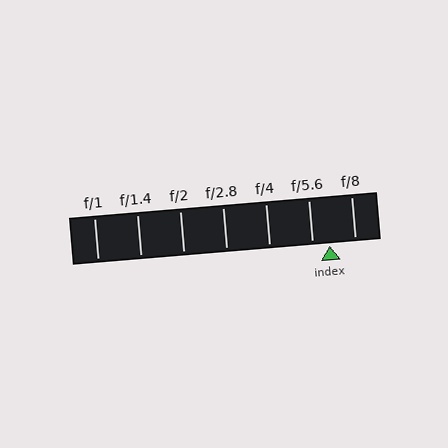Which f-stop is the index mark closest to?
The index mark is closest to f/5.6.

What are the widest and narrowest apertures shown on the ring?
The widest aperture shown is f/1 and the narrowest is f/8.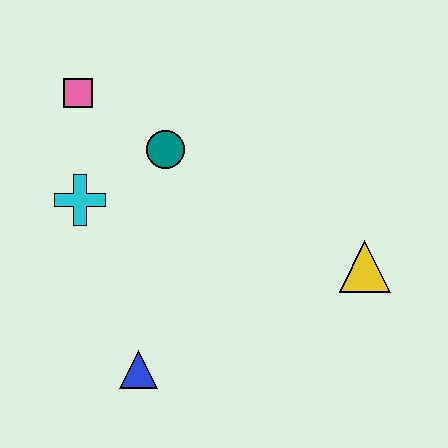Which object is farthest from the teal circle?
The yellow triangle is farthest from the teal circle.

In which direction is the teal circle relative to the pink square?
The teal circle is to the right of the pink square.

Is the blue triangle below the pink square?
Yes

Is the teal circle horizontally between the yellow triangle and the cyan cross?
Yes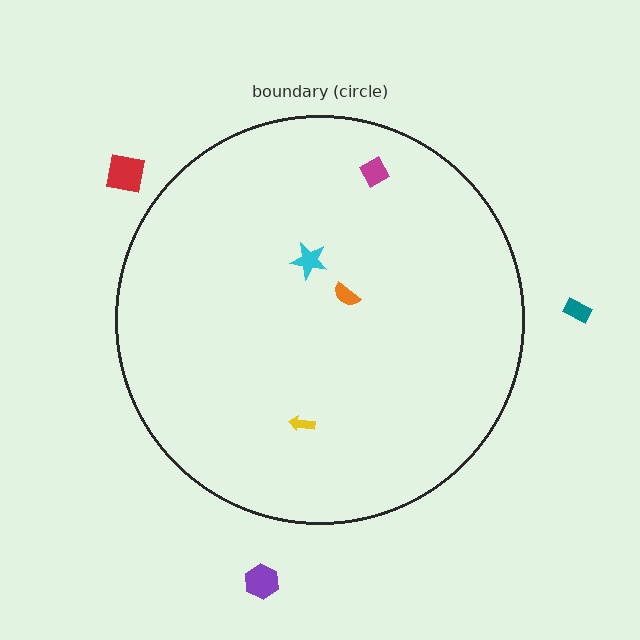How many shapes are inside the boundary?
4 inside, 3 outside.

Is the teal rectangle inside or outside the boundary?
Outside.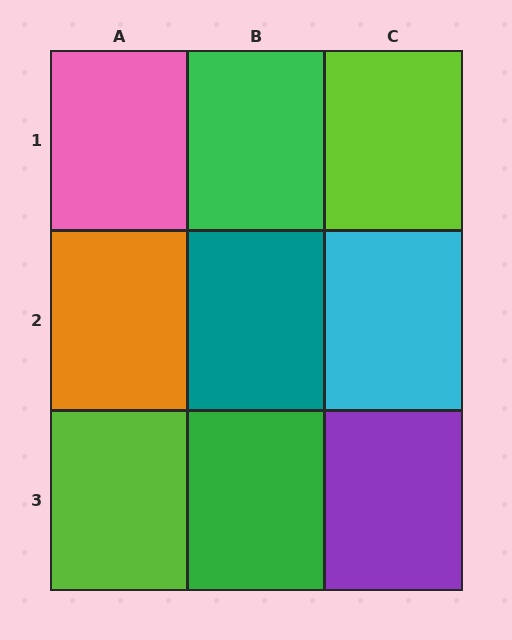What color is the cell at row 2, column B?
Teal.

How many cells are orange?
1 cell is orange.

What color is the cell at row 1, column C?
Lime.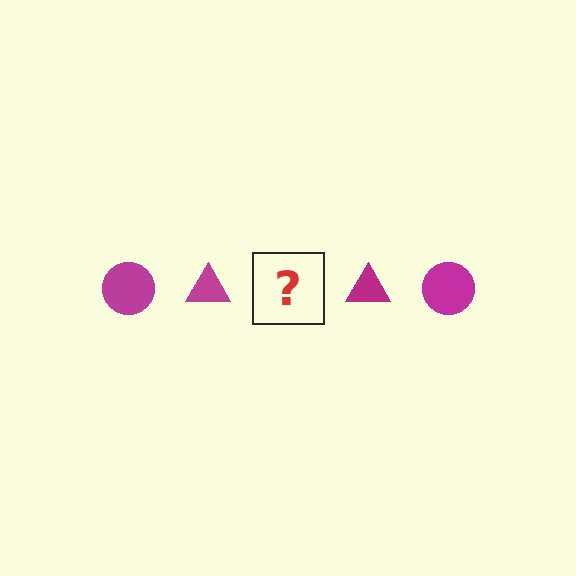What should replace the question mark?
The question mark should be replaced with a magenta circle.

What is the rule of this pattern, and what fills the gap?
The rule is that the pattern cycles through circle, triangle shapes in magenta. The gap should be filled with a magenta circle.